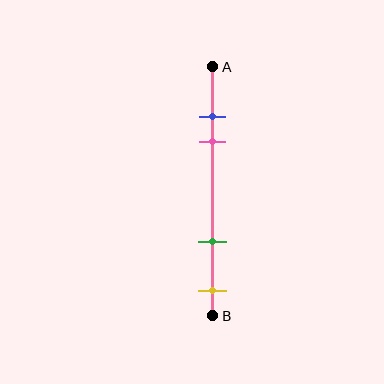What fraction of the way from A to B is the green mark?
The green mark is approximately 70% (0.7) of the way from A to B.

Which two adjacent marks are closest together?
The blue and pink marks are the closest adjacent pair.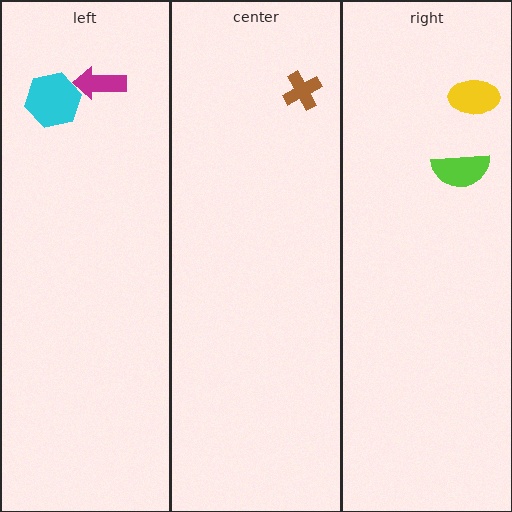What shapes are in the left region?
The cyan hexagon, the magenta arrow.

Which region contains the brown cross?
The center region.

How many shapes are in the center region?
1.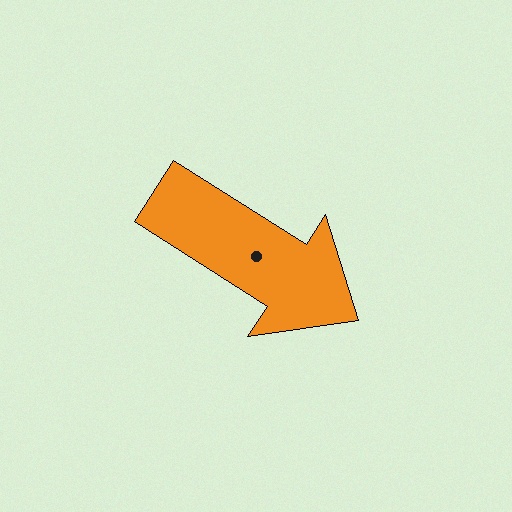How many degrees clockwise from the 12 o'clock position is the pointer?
Approximately 122 degrees.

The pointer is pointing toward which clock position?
Roughly 4 o'clock.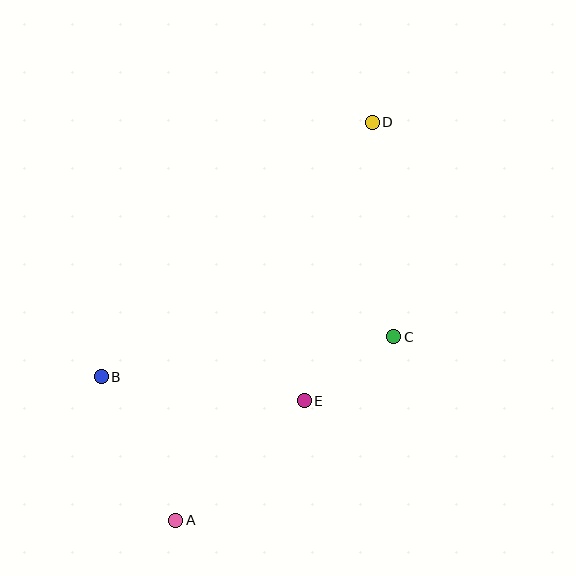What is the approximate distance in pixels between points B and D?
The distance between B and D is approximately 372 pixels.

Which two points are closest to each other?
Points C and E are closest to each other.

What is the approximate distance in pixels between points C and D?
The distance between C and D is approximately 215 pixels.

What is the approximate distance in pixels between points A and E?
The distance between A and E is approximately 176 pixels.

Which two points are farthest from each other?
Points A and D are farthest from each other.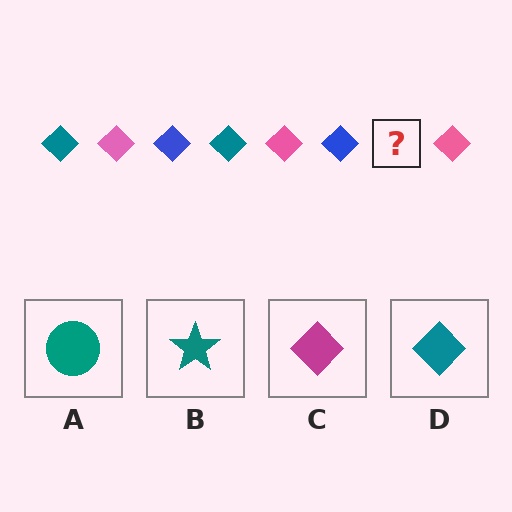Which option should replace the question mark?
Option D.